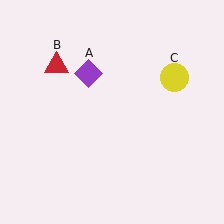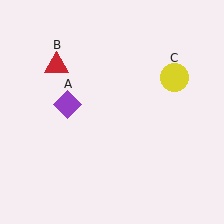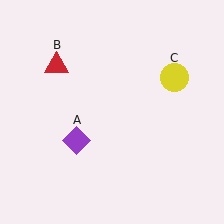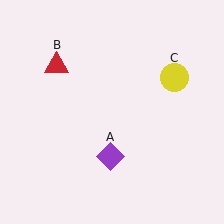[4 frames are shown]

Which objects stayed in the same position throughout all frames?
Red triangle (object B) and yellow circle (object C) remained stationary.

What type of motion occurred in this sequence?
The purple diamond (object A) rotated counterclockwise around the center of the scene.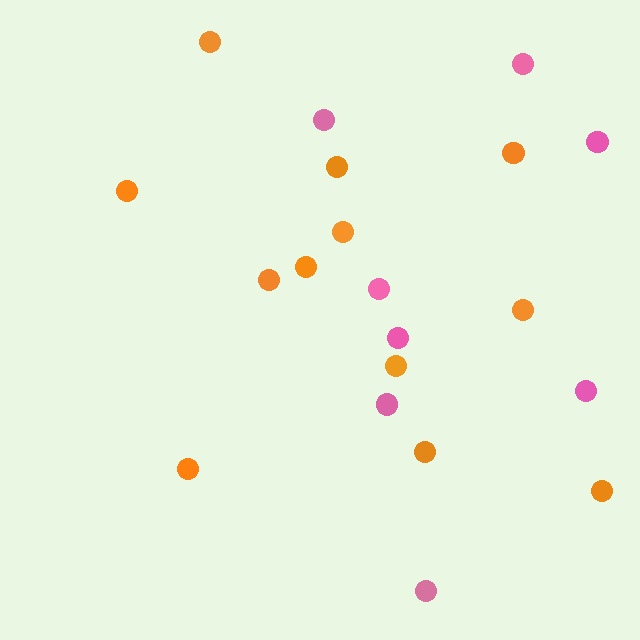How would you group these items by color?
There are 2 groups: one group of orange circles (12) and one group of pink circles (8).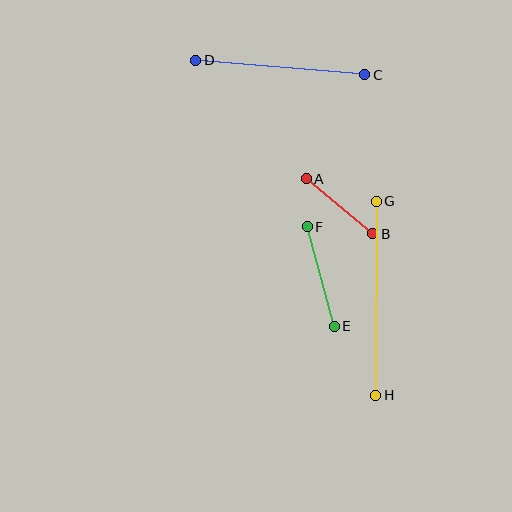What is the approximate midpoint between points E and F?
The midpoint is at approximately (321, 277) pixels.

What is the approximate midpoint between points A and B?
The midpoint is at approximately (339, 206) pixels.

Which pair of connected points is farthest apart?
Points G and H are farthest apart.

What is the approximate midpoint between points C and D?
The midpoint is at approximately (280, 68) pixels.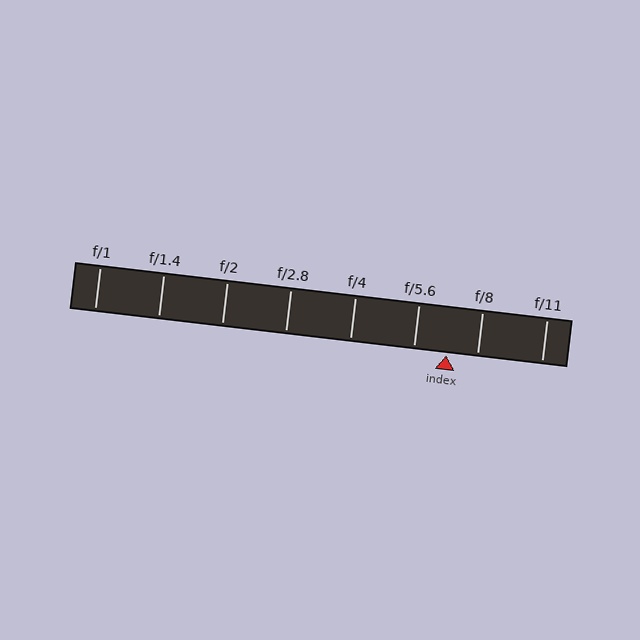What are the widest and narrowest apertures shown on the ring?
The widest aperture shown is f/1 and the narrowest is f/11.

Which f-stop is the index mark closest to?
The index mark is closest to f/8.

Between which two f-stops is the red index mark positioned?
The index mark is between f/5.6 and f/8.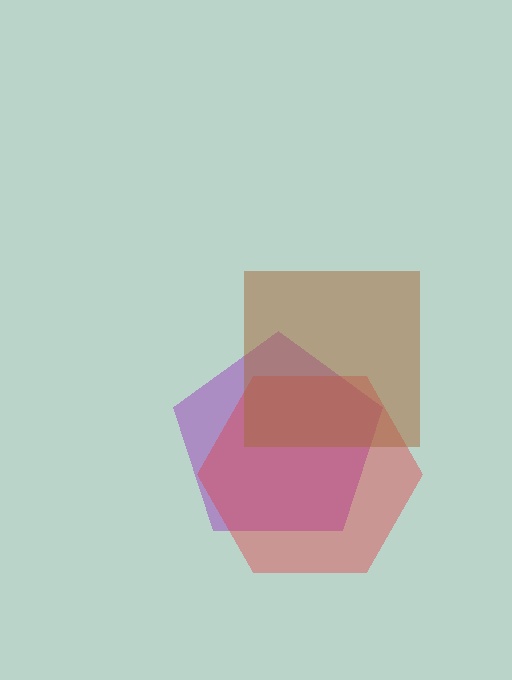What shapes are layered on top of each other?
The layered shapes are: a purple pentagon, a red hexagon, a brown square.